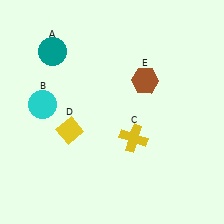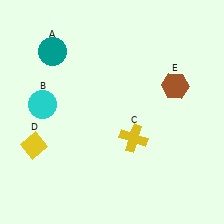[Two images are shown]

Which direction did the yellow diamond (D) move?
The yellow diamond (D) moved left.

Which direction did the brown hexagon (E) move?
The brown hexagon (E) moved right.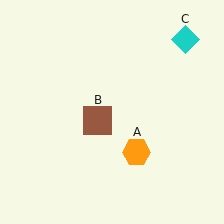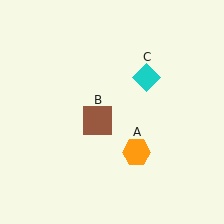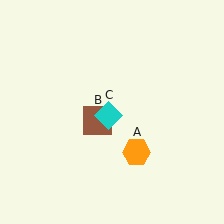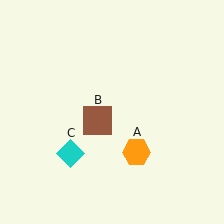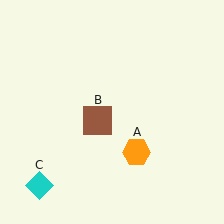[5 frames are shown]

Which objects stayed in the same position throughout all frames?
Orange hexagon (object A) and brown square (object B) remained stationary.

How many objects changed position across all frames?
1 object changed position: cyan diamond (object C).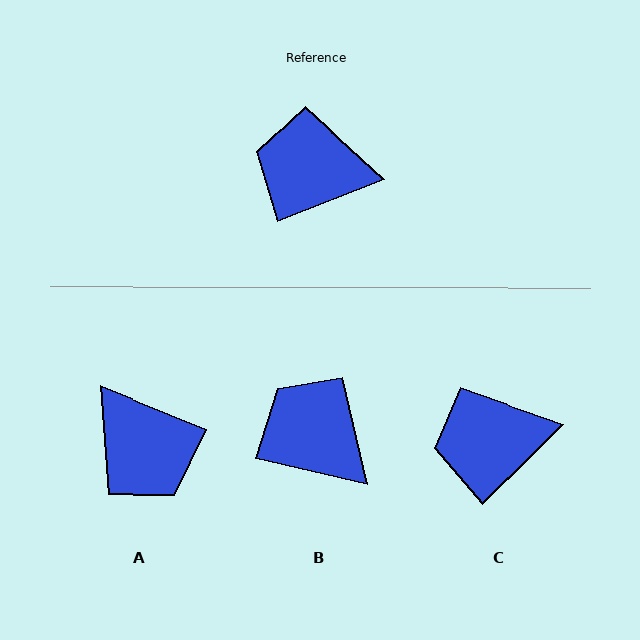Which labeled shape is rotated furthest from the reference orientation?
A, about 137 degrees away.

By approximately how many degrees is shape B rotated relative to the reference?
Approximately 34 degrees clockwise.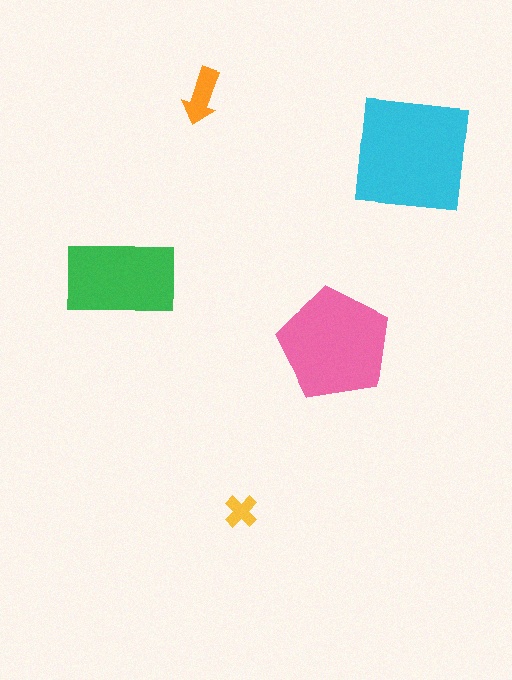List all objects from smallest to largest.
The yellow cross, the orange arrow, the green rectangle, the pink pentagon, the cyan square.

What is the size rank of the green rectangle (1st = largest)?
3rd.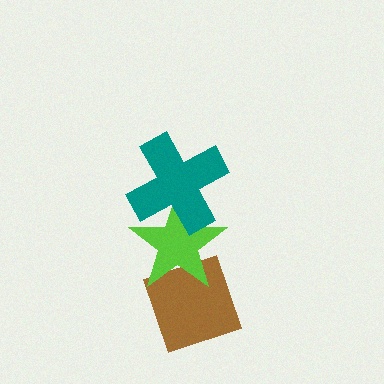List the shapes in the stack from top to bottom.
From top to bottom: the teal cross, the lime star, the brown diamond.